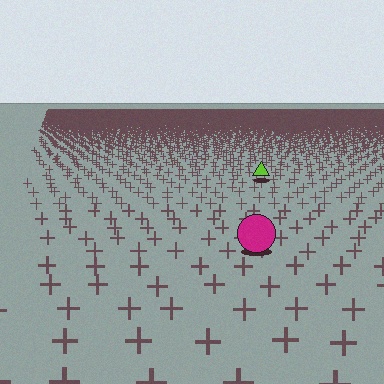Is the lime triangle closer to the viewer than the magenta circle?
No. The magenta circle is closer — you can tell from the texture gradient: the ground texture is coarser near it.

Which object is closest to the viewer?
The magenta circle is closest. The texture marks near it are larger and more spread out.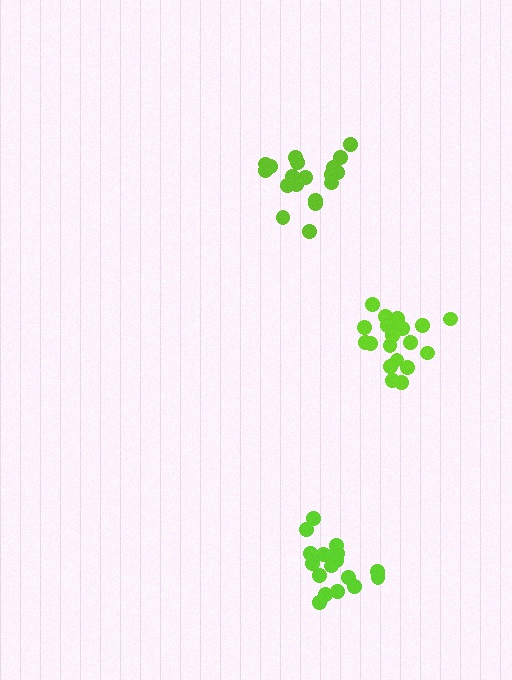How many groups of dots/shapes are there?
There are 3 groups.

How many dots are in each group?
Group 1: 20 dots, Group 2: 20 dots, Group 3: 19 dots (59 total).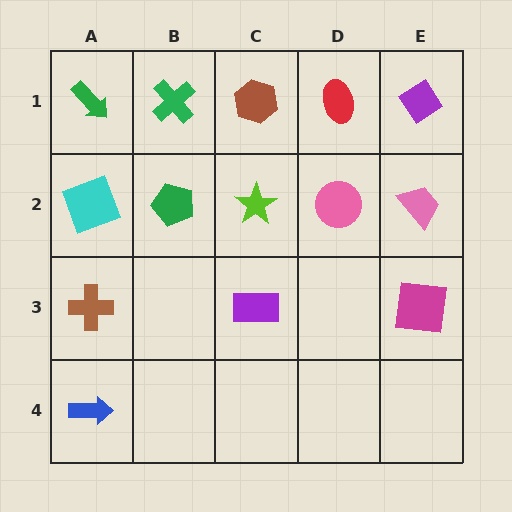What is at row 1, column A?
A green arrow.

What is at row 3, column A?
A brown cross.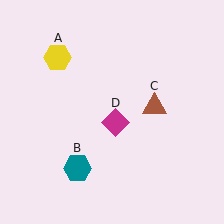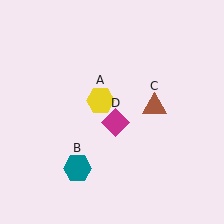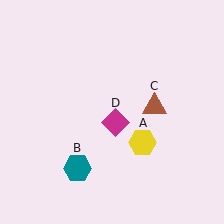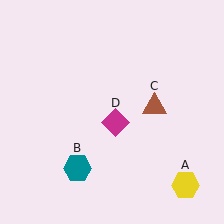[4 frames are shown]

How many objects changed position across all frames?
1 object changed position: yellow hexagon (object A).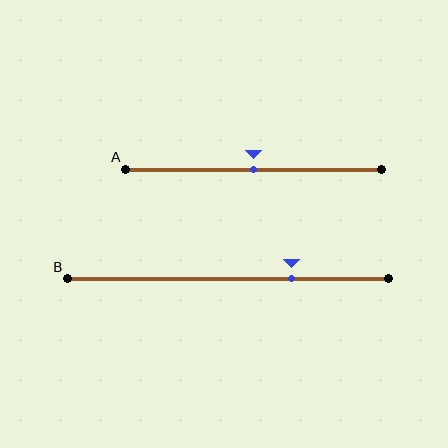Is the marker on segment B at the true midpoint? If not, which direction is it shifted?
No, the marker on segment B is shifted to the right by about 20% of the segment length.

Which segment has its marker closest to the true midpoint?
Segment A has its marker closest to the true midpoint.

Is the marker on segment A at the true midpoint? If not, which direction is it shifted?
Yes, the marker on segment A is at the true midpoint.